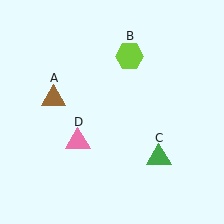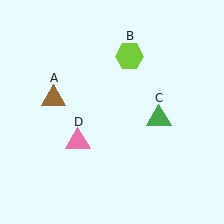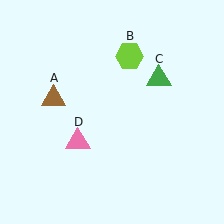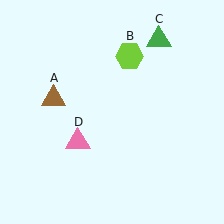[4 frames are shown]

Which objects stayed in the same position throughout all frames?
Brown triangle (object A) and lime hexagon (object B) and pink triangle (object D) remained stationary.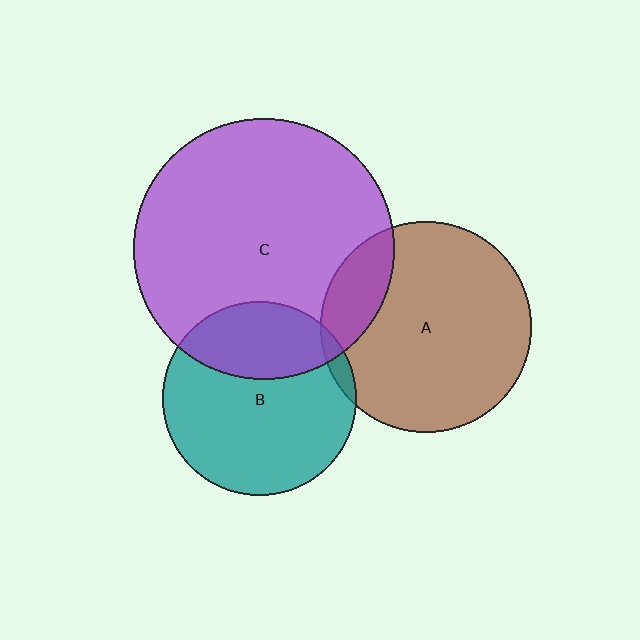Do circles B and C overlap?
Yes.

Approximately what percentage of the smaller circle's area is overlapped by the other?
Approximately 30%.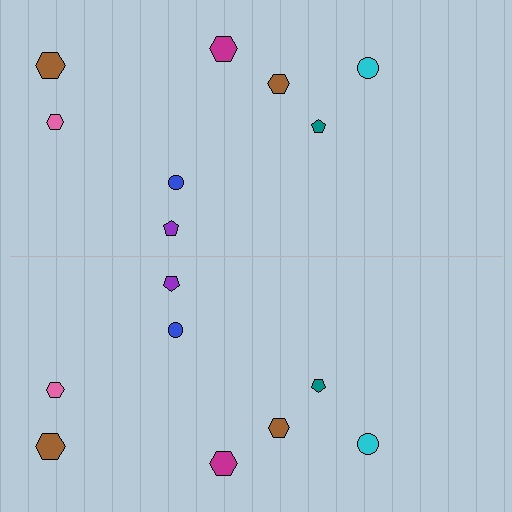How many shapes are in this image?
There are 16 shapes in this image.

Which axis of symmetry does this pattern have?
The pattern has a horizontal axis of symmetry running through the center of the image.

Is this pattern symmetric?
Yes, this pattern has bilateral (reflection) symmetry.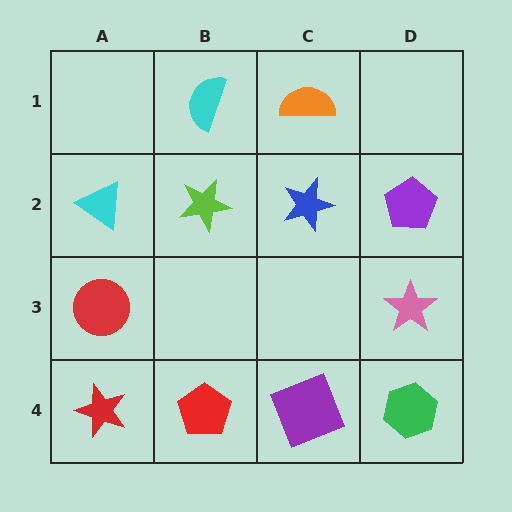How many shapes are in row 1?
2 shapes.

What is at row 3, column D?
A pink star.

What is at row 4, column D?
A green hexagon.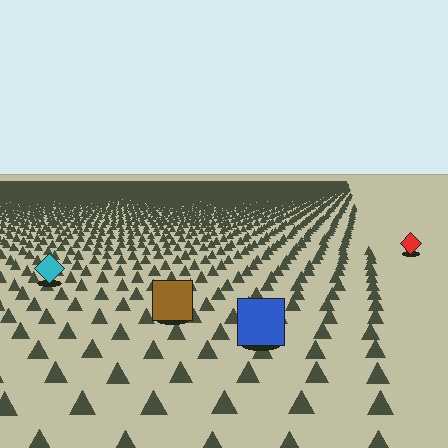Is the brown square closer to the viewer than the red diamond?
Yes. The brown square is closer — you can tell from the texture gradient: the ground texture is coarser near it.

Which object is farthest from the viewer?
The red diamond is farthest from the viewer. It appears smaller and the ground texture around it is denser.